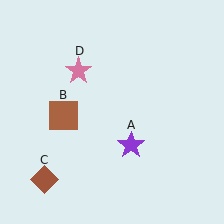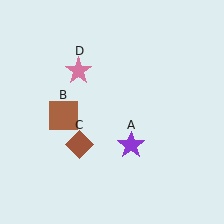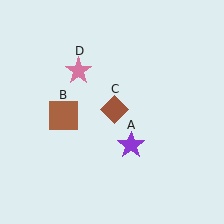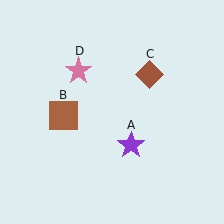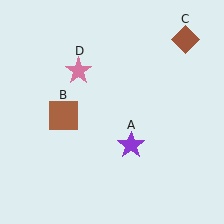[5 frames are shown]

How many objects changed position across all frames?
1 object changed position: brown diamond (object C).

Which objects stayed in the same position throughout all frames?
Purple star (object A) and brown square (object B) and pink star (object D) remained stationary.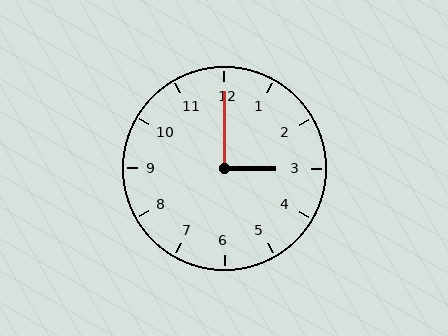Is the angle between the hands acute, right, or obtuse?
It is right.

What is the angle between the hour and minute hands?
Approximately 90 degrees.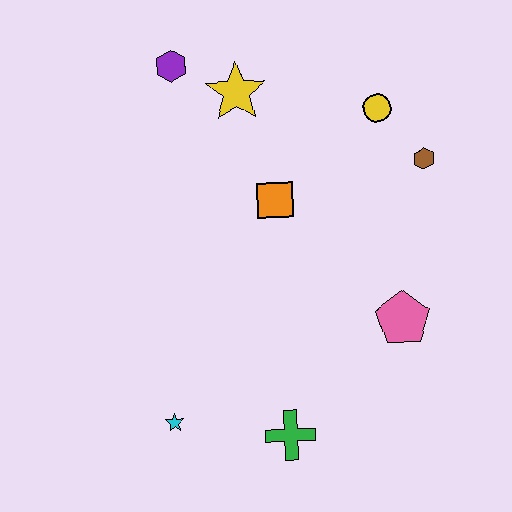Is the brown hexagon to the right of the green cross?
Yes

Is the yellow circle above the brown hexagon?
Yes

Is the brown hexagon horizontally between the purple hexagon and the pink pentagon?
No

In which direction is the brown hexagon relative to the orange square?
The brown hexagon is to the right of the orange square.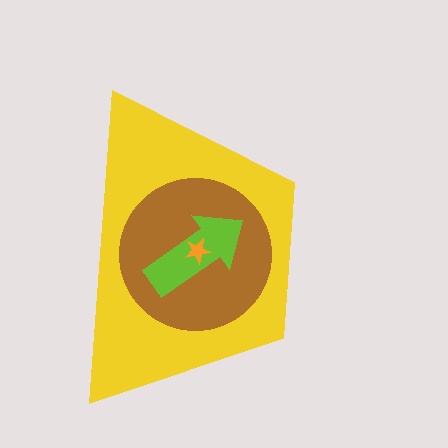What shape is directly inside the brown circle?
The lime arrow.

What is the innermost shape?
The orange star.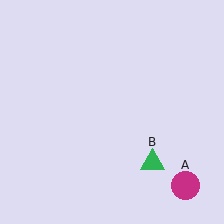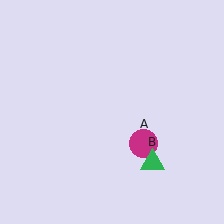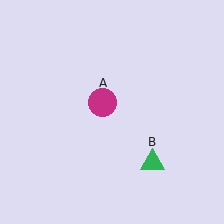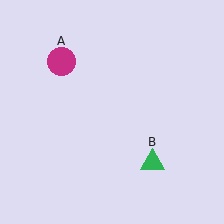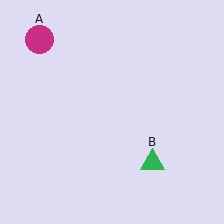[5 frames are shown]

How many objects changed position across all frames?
1 object changed position: magenta circle (object A).